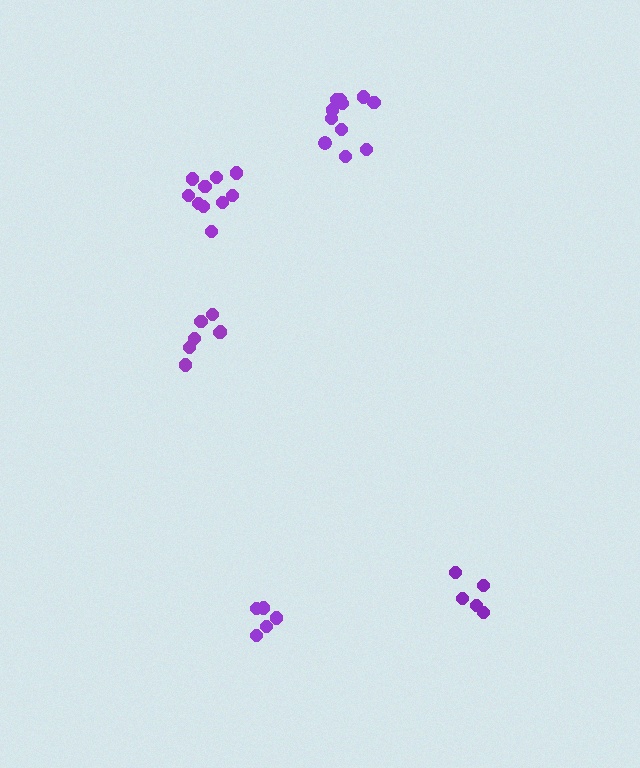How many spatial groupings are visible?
There are 5 spatial groupings.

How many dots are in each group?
Group 1: 11 dots, Group 2: 7 dots, Group 3: 5 dots, Group 4: 10 dots, Group 5: 5 dots (38 total).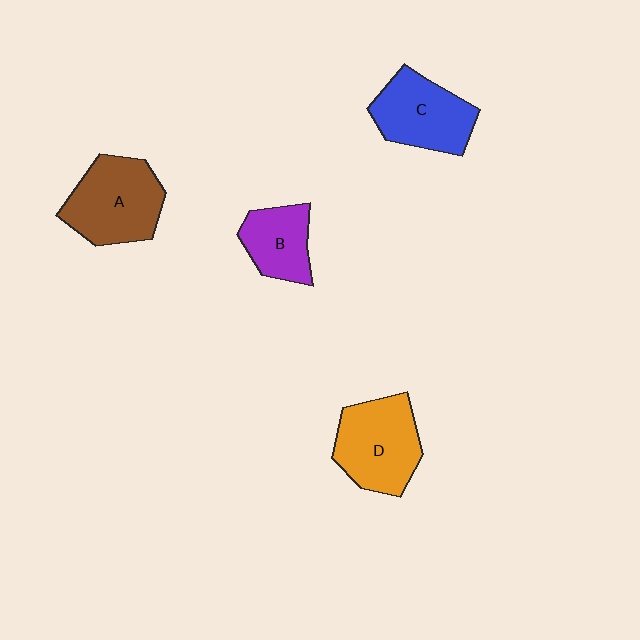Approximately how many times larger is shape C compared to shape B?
Approximately 1.4 times.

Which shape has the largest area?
Shape A (brown).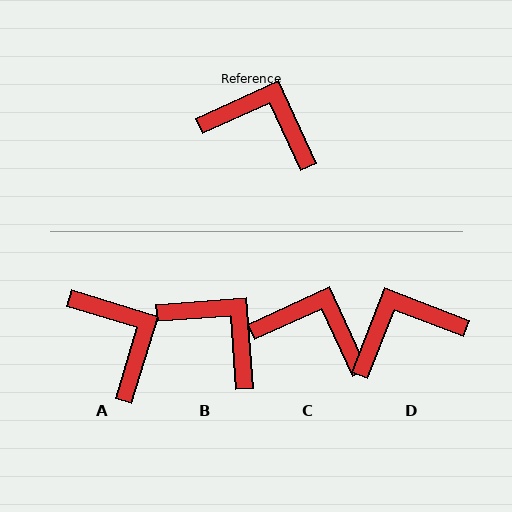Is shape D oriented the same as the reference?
No, it is off by about 44 degrees.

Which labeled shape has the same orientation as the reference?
C.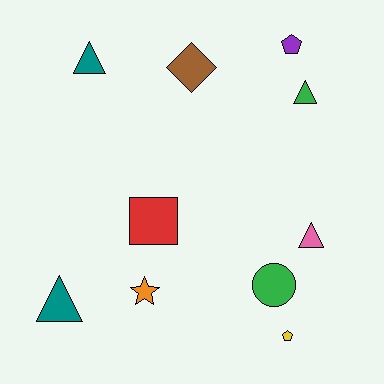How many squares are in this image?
There is 1 square.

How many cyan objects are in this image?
There are no cyan objects.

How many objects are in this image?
There are 10 objects.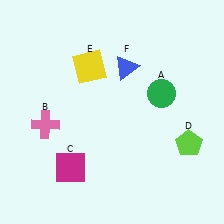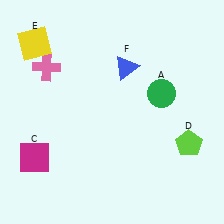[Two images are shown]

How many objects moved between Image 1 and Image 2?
3 objects moved between the two images.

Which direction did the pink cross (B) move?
The pink cross (B) moved up.